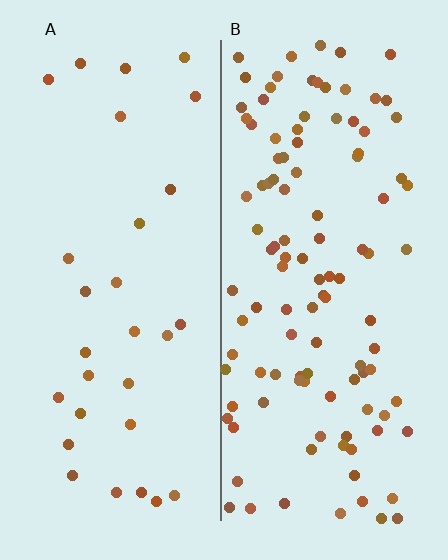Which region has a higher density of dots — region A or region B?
B (the right).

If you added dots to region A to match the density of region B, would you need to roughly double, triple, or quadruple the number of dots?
Approximately quadruple.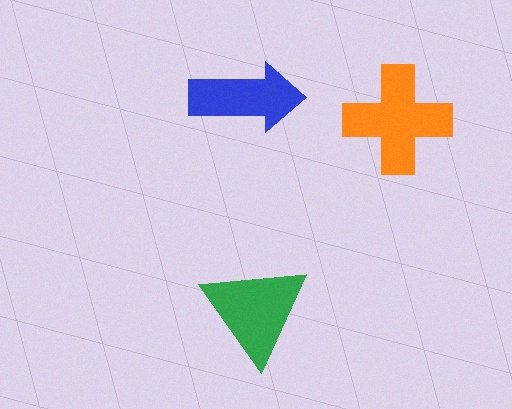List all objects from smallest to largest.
The blue arrow, the green triangle, the orange cross.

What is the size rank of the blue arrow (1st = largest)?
3rd.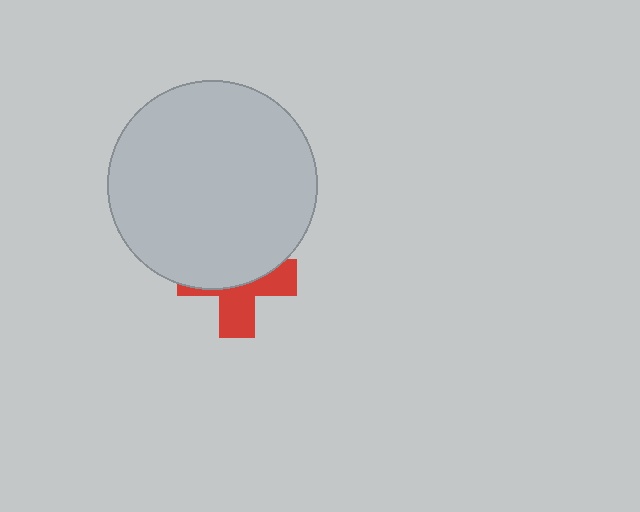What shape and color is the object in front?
The object in front is a light gray circle.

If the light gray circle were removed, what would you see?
You would see the complete red cross.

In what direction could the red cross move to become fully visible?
The red cross could move down. That would shift it out from behind the light gray circle entirely.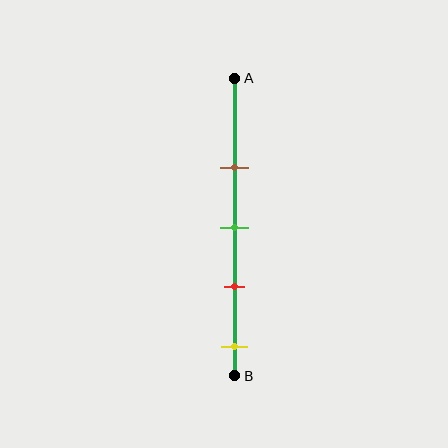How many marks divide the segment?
There are 4 marks dividing the segment.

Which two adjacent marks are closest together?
The green and red marks are the closest adjacent pair.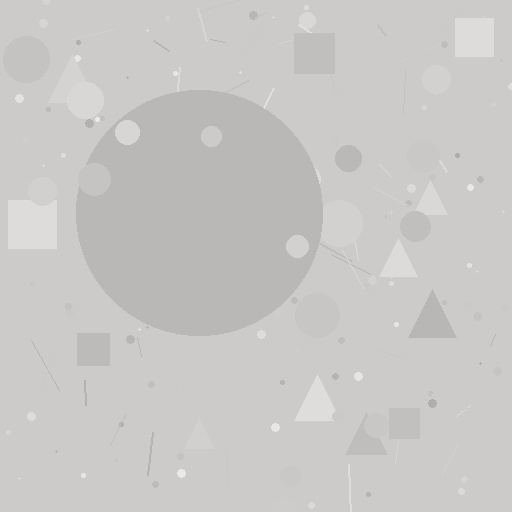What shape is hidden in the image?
A circle is hidden in the image.